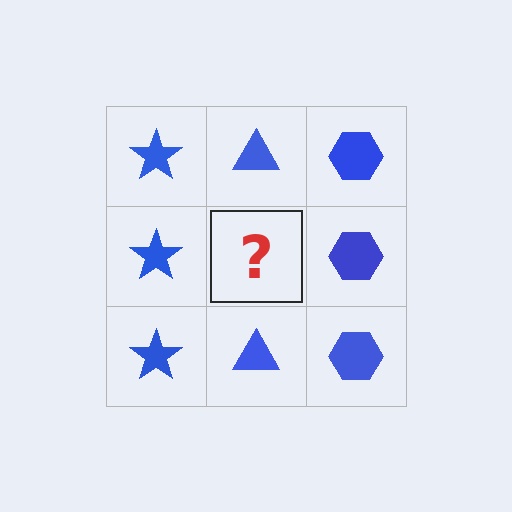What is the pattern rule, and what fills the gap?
The rule is that each column has a consistent shape. The gap should be filled with a blue triangle.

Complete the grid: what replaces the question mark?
The question mark should be replaced with a blue triangle.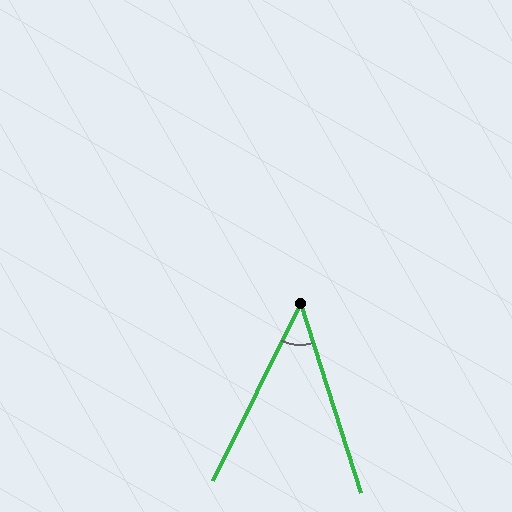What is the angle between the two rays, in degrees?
Approximately 44 degrees.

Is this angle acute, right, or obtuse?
It is acute.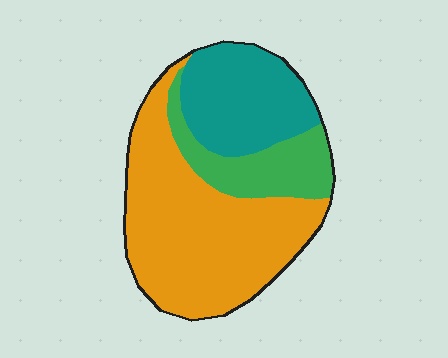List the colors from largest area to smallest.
From largest to smallest: orange, teal, green.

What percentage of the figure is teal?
Teal covers 27% of the figure.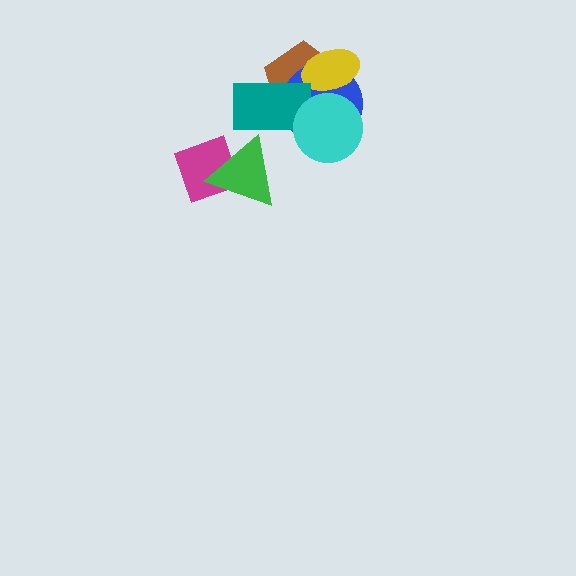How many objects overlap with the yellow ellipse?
2 objects overlap with the yellow ellipse.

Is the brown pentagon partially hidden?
Yes, it is partially covered by another shape.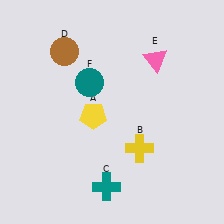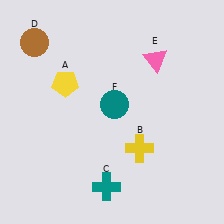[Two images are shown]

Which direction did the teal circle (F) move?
The teal circle (F) moved right.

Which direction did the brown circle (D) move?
The brown circle (D) moved left.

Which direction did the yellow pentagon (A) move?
The yellow pentagon (A) moved up.